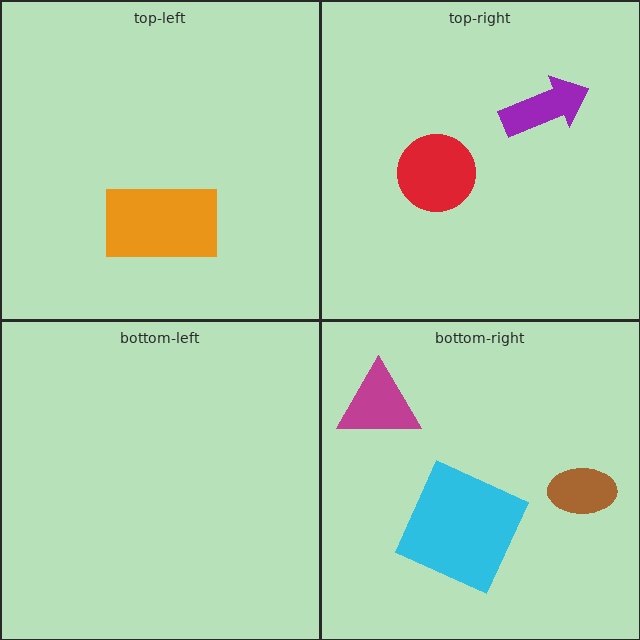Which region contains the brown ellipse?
The bottom-right region.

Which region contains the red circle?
The top-right region.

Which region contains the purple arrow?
The top-right region.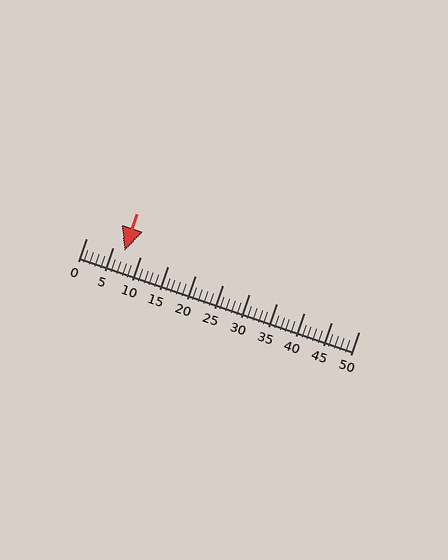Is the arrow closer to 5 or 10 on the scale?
The arrow is closer to 5.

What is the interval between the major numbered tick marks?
The major tick marks are spaced 5 units apart.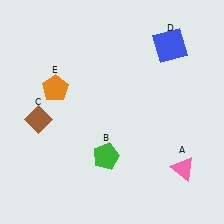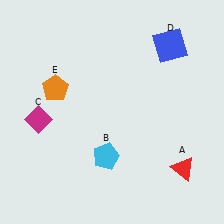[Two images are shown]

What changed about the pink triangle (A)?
In Image 1, A is pink. In Image 2, it changed to red.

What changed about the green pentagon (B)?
In Image 1, B is green. In Image 2, it changed to cyan.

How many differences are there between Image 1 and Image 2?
There are 3 differences between the two images.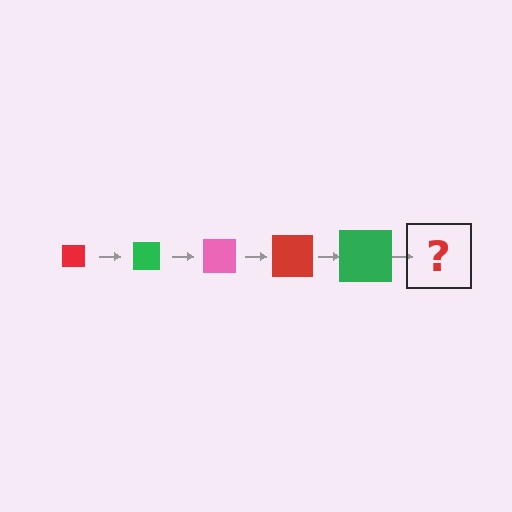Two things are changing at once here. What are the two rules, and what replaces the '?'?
The two rules are that the square grows larger each step and the color cycles through red, green, and pink. The '?' should be a pink square, larger than the previous one.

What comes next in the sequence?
The next element should be a pink square, larger than the previous one.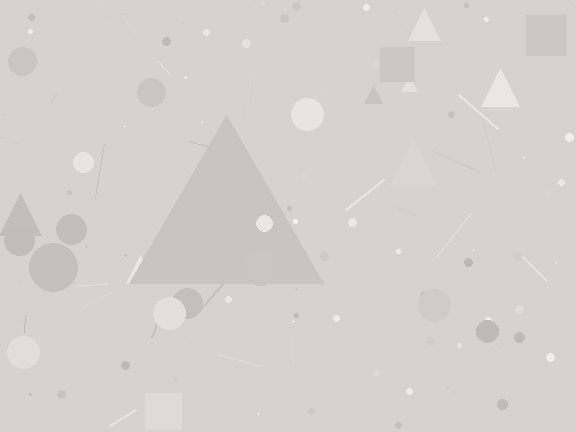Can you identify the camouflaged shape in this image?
The camouflaged shape is a triangle.